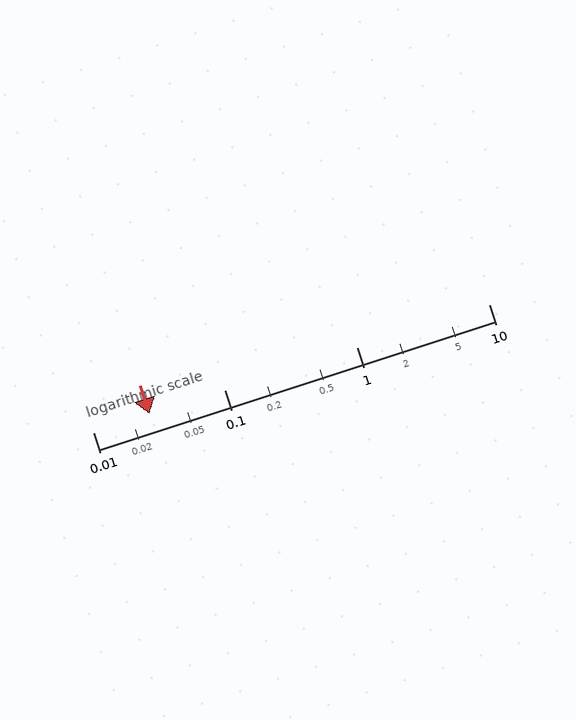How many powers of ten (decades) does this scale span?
The scale spans 3 decades, from 0.01 to 10.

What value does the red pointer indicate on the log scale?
The pointer indicates approximately 0.027.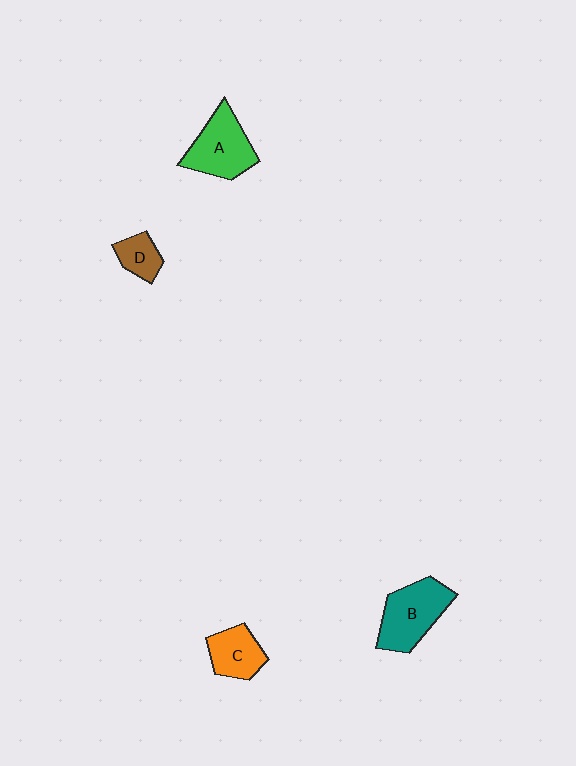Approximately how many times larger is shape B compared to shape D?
Approximately 2.3 times.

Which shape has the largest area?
Shape B (teal).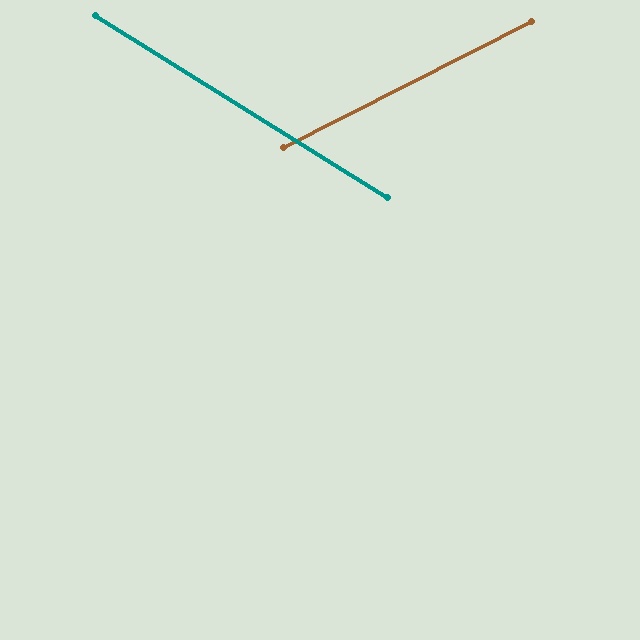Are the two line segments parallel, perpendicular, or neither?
Neither parallel nor perpendicular — they differ by about 59°.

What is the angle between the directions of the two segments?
Approximately 59 degrees.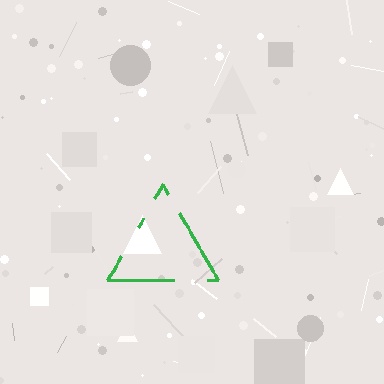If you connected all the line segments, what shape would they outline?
They would outline a triangle.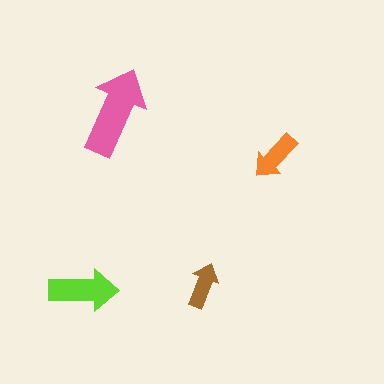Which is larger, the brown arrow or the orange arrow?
The orange one.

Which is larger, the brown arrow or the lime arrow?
The lime one.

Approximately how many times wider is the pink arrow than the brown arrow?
About 2 times wider.